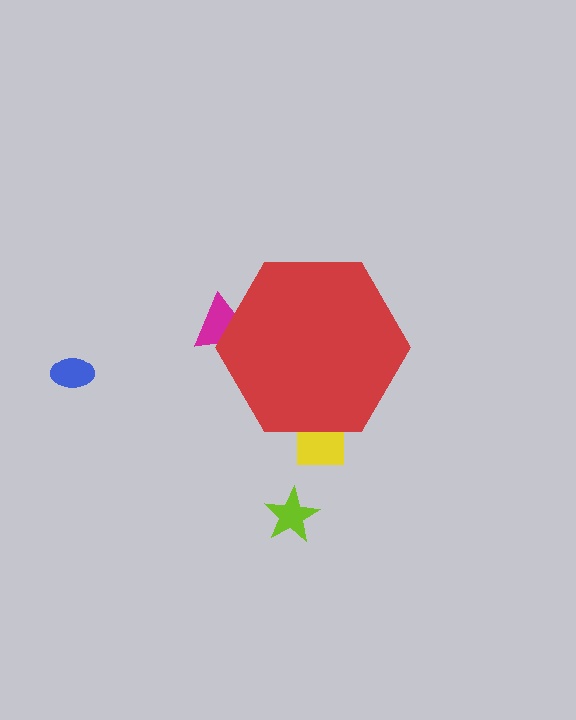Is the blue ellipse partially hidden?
No, the blue ellipse is fully visible.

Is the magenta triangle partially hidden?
Yes, the magenta triangle is partially hidden behind the red hexagon.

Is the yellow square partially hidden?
Yes, the yellow square is partially hidden behind the red hexagon.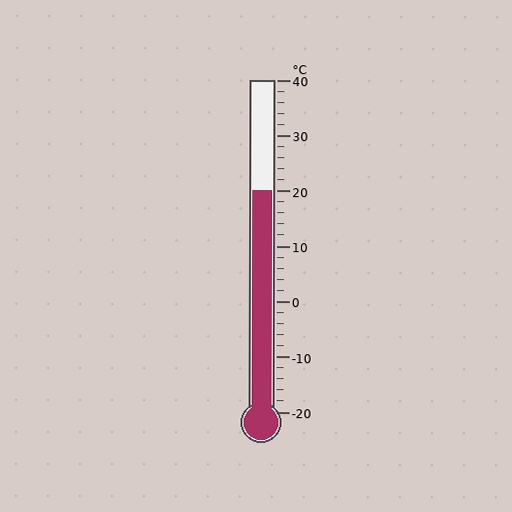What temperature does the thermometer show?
The thermometer shows approximately 20°C.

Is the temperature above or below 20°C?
The temperature is at 20°C.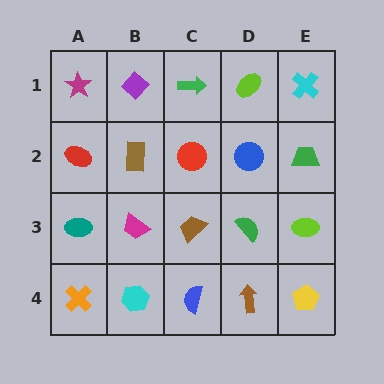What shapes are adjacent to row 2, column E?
A cyan cross (row 1, column E), a lime ellipse (row 3, column E), a blue circle (row 2, column D).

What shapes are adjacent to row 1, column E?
A green trapezoid (row 2, column E), a lime ellipse (row 1, column D).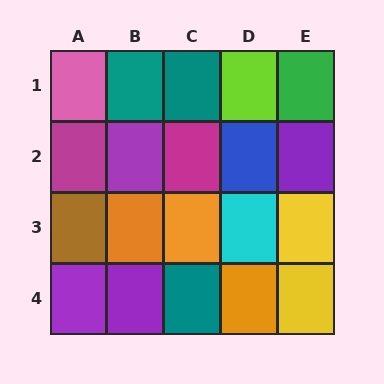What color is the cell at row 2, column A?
Magenta.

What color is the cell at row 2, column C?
Magenta.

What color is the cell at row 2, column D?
Blue.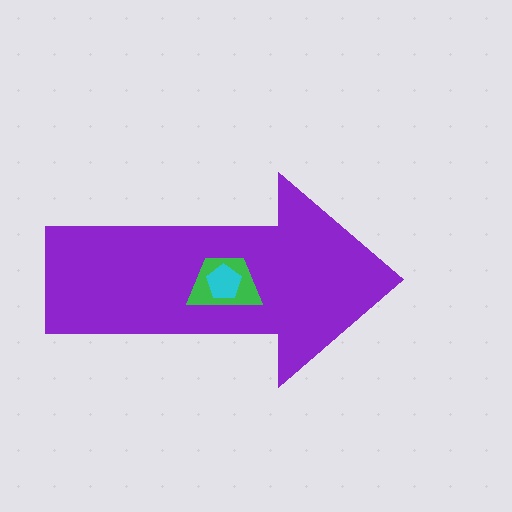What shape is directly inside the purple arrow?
The green trapezoid.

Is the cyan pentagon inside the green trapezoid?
Yes.